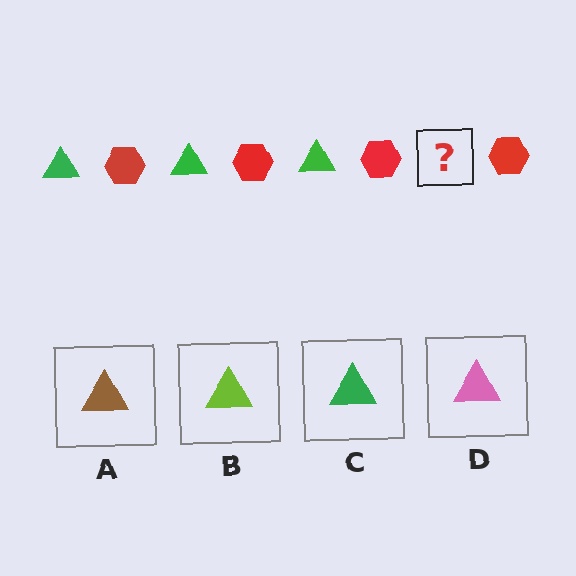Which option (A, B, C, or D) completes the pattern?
C.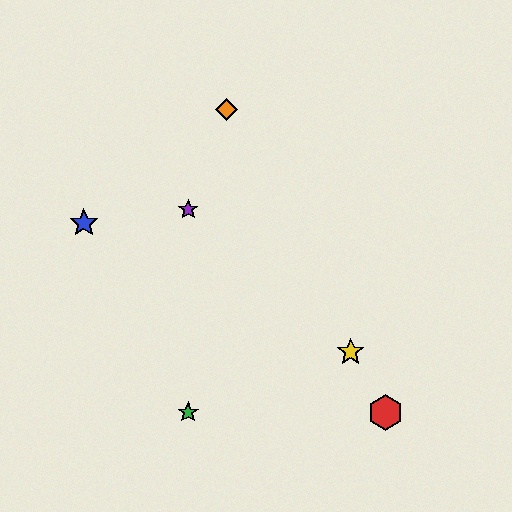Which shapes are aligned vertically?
The green star, the purple star are aligned vertically.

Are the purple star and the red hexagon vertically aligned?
No, the purple star is at x≈188 and the red hexagon is at x≈385.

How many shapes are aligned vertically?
2 shapes (the green star, the purple star) are aligned vertically.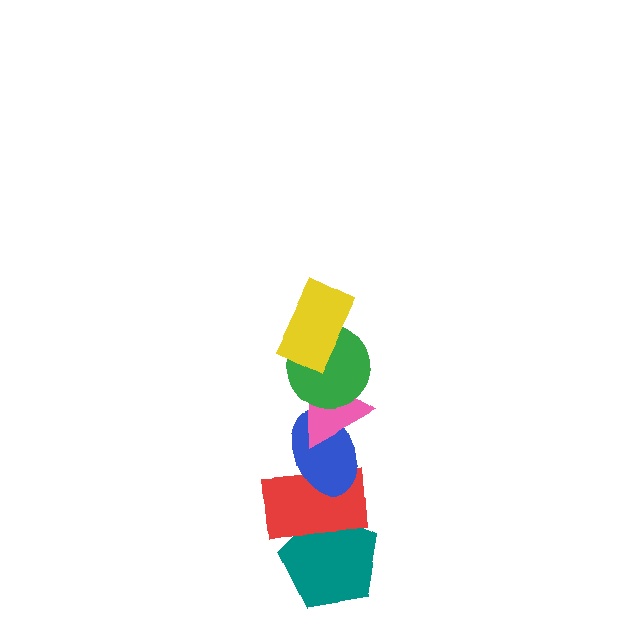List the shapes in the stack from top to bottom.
From top to bottom: the yellow rectangle, the green circle, the pink triangle, the blue ellipse, the red rectangle, the teal pentagon.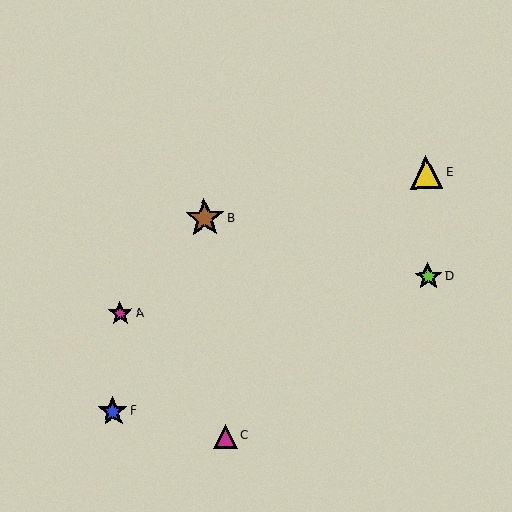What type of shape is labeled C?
Shape C is a magenta triangle.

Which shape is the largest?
The brown star (labeled B) is the largest.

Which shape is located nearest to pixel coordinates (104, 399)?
The blue star (labeled F) at (113, 412) is nearest to that location.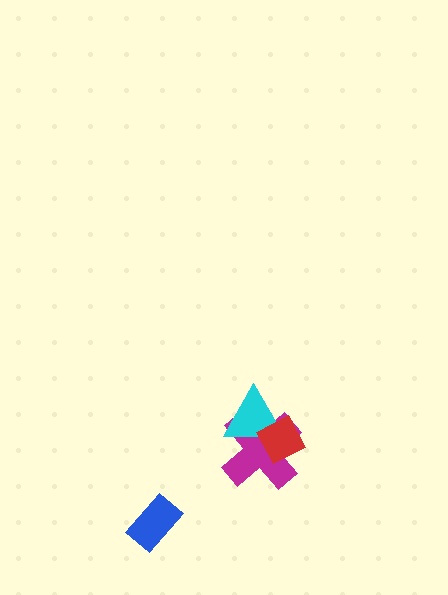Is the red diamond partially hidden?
No, no other shape covers it.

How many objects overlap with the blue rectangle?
0 objects overlap with the blue rectangle.